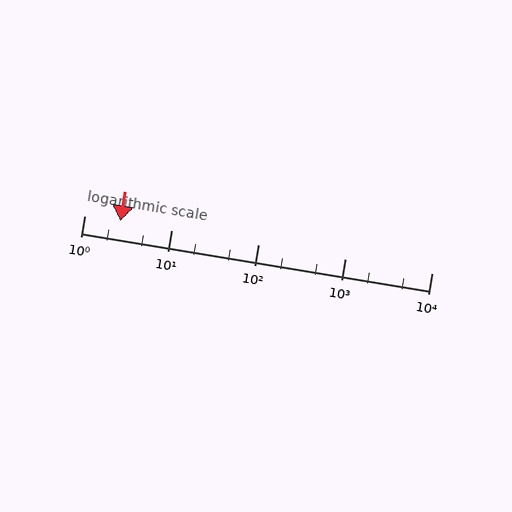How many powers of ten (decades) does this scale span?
The scale spans 4 decades, from 1 to 10000.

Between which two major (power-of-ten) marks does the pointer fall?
The pointer is between 1 and 10.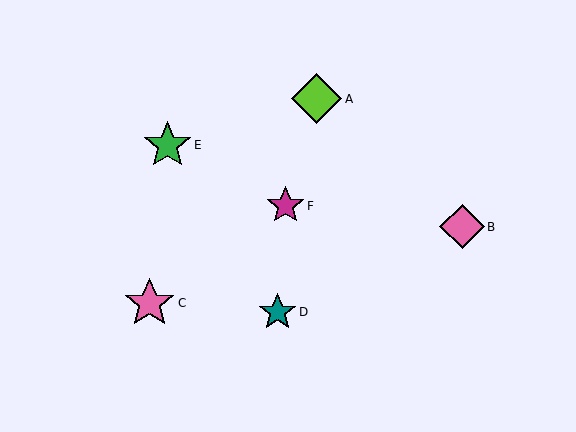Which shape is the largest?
The pink star (labeled C) is the largest.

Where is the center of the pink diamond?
The center of the pink diamond is at (462, 227).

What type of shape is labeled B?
Shape B is a pink diamond.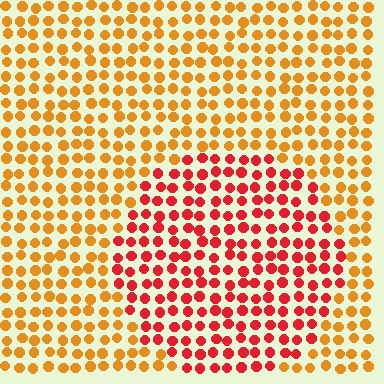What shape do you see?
I see a circle.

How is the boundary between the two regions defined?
The boundary is defined purely by a slight shift in hue (about 39 degrees). Spacing, size, and orientation are identical on both sides.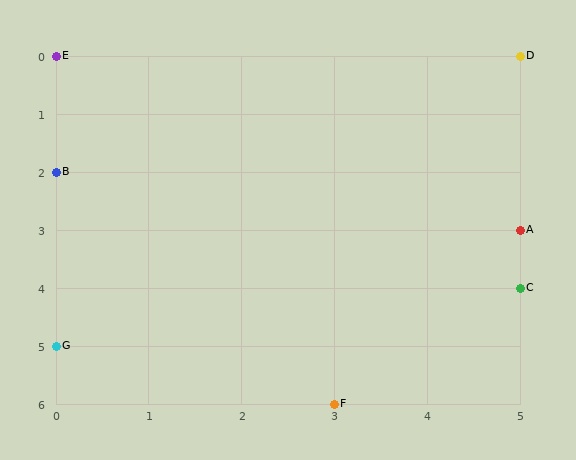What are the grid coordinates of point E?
Point E is at grid coordinates (0, 0).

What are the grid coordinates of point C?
Point C is at grid coordinates (5, 4).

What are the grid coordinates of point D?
Point D is at grid coordinates (5, 0).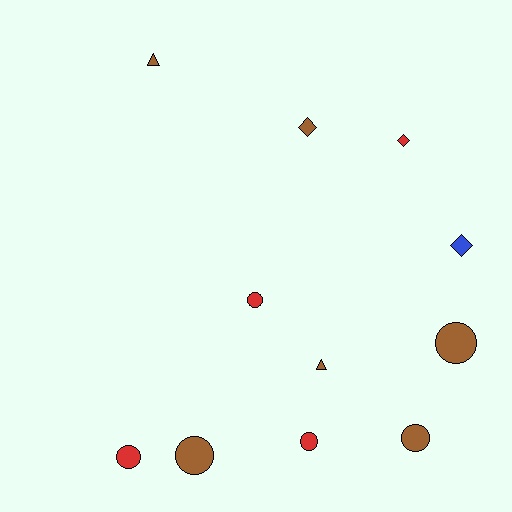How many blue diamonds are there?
There is 1 blue diamond.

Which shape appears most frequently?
Circle, with 6 objects.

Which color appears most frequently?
Brown, with 6 objects.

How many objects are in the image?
There are 11 objects.